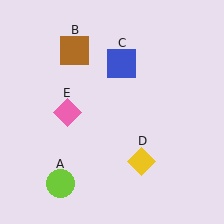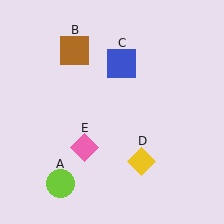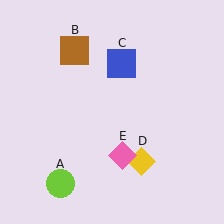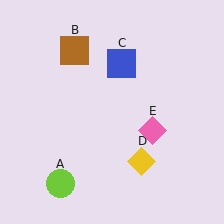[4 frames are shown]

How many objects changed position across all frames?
1 object changed position: pink diamond (object E).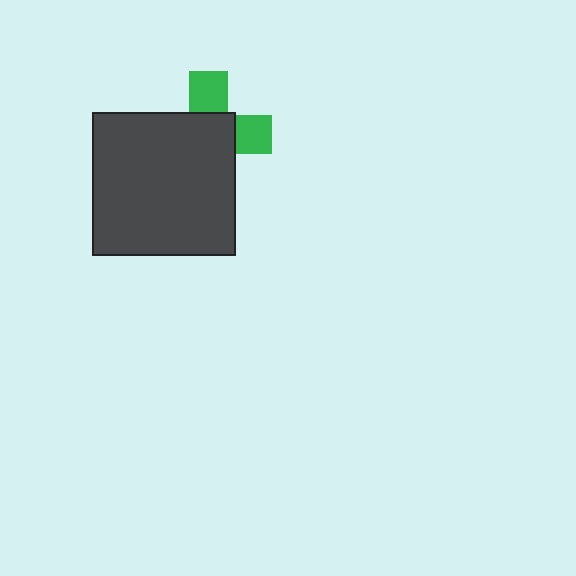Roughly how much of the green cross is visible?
A small part of it is visible (roughly 36%).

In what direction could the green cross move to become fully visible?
The green cross could move toward the upper-right. That would shift it out from behind the dark gray square entirely.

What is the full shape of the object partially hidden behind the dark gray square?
The partially hidden object is a green cross.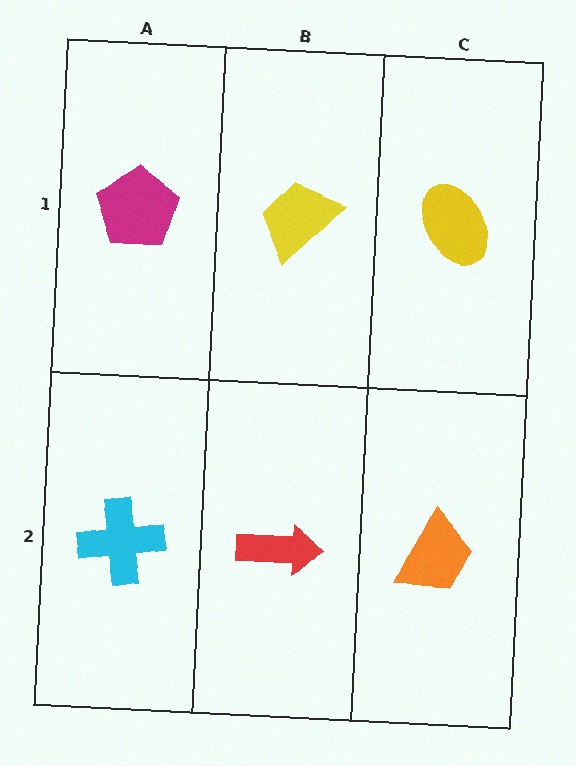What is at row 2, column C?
An orange trapezoid.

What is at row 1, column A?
A magenta pentagon.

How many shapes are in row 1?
3 shapes.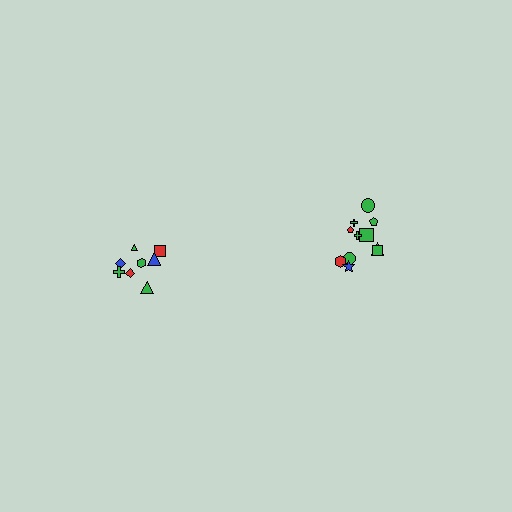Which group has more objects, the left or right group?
The right group.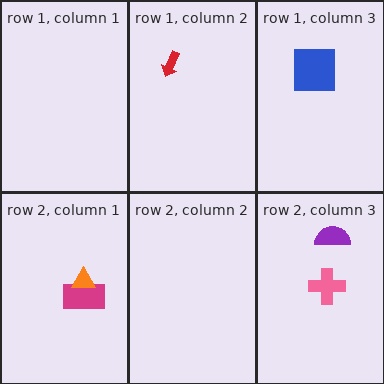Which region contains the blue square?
The row 1, column 3 region.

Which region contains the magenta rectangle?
The row 2, column 1 region.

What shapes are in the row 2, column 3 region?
The purple semicircle, the pink cross.